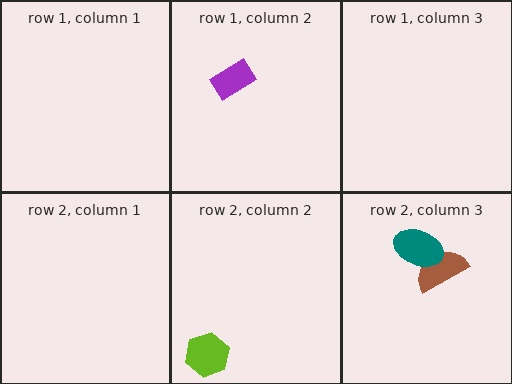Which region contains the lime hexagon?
The row 2, column 2 region.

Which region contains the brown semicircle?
The row 2, column 3 region.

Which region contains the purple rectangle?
The row 1, column 2 region.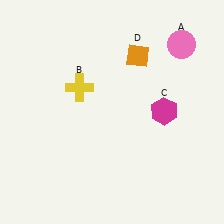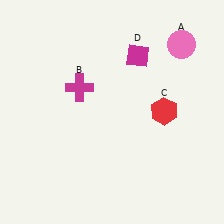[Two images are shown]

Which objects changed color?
B changed from yellow to magenta. C changed from magenta to red. D changed from orange to magenta.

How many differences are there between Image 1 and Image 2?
There are 3 differences between the two images.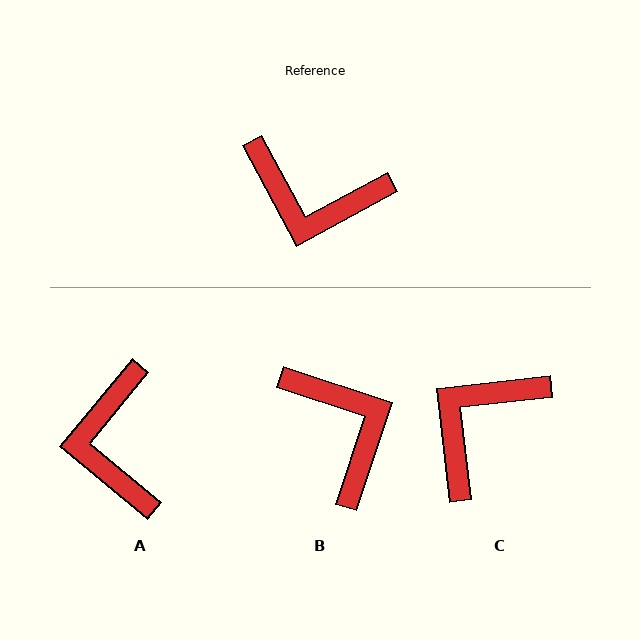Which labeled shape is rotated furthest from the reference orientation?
B, about 133 degrees away.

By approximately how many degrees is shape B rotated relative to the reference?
Approximately 133 degrees counter-clockwise.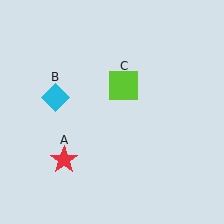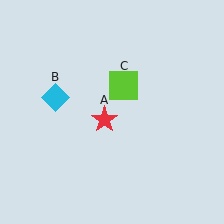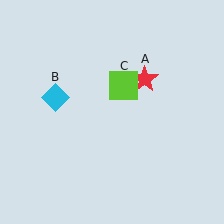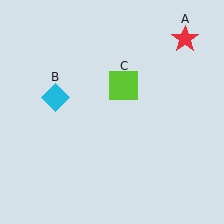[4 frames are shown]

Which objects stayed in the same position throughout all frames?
Cyan diamond (object B) and lime square (object C) remained stationary.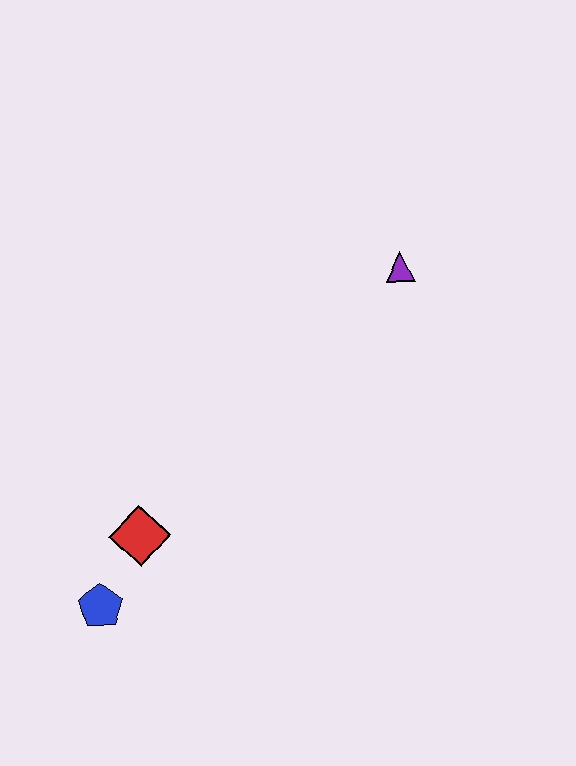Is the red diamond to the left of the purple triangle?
Yes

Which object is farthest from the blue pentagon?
The purple triangle is farthest from the blue pentagon.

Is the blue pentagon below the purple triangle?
Yes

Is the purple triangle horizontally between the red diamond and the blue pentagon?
No